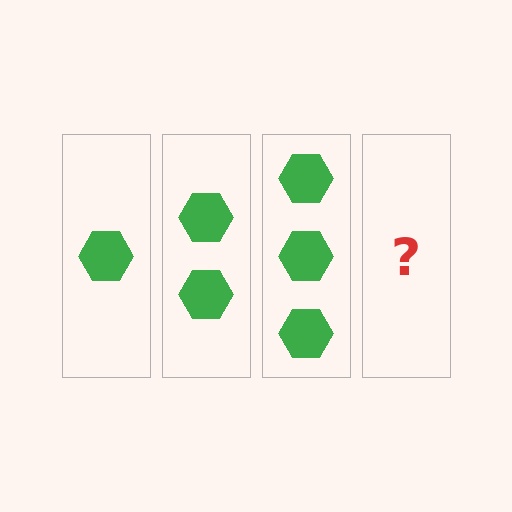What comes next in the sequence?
The next element should be 4 hexagons.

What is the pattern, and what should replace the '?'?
The pattern is that each step adds one more hexagon. The '?' should be 4 hexagons.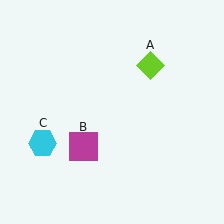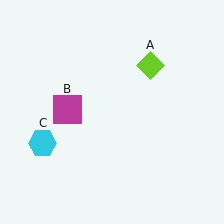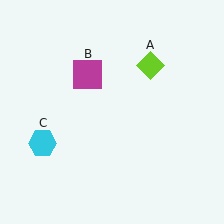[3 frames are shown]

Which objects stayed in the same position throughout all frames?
Lime diamond (object A) and cyan hexagon (object C) remained stationary.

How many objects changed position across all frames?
1 object changed position: magenta square (object B).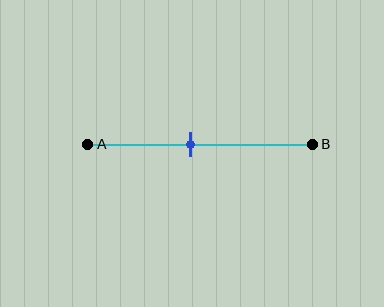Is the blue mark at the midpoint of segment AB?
No, the mark is at about 45% from A, not at the 50% midpoint.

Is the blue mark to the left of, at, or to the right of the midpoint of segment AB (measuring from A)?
The blue mark is to the left of the midpoint of segment AB.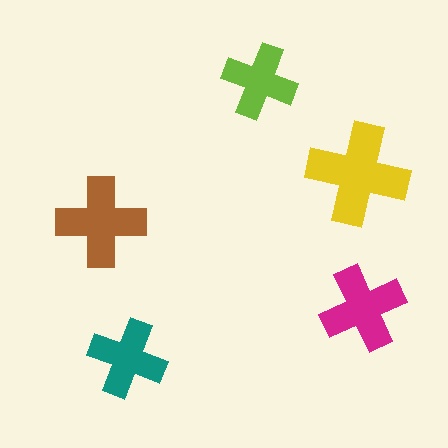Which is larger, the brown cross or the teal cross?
The brown one.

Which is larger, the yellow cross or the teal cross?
The yellow one.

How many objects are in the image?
There are 5 objects in the image.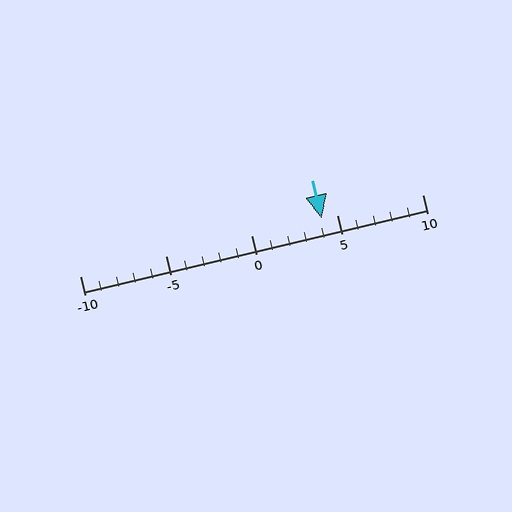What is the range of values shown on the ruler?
The ruler shows values from -10 to 10.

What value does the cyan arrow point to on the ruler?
The cyan arrow points to approximately 4.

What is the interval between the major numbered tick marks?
The major tick marks are spaced 5 units apart.